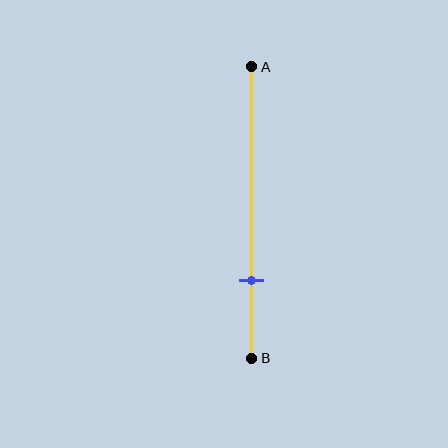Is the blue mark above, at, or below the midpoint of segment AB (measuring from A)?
The blue mark is below the midpoint of segment AB.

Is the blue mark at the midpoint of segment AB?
No, the mark is at about 75% from A, not at the 50% midpoint.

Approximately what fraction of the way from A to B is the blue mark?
The blue mark is approximately 75% of the way from A to B.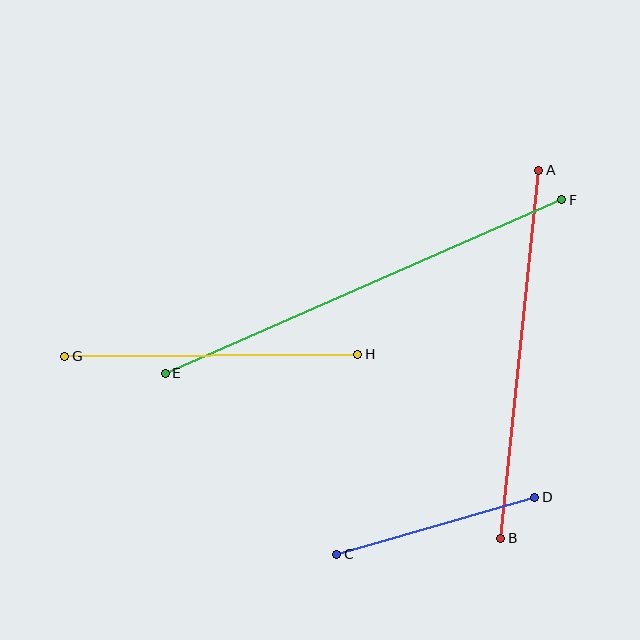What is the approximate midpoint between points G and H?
The midpoint is at approximately (211, 355) pixels.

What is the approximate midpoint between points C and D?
The midpoint is at approximately (436, 526) pixels.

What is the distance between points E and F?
The distance is approximately 433 pixels.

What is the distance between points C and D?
The distance is approximately 206 pixels.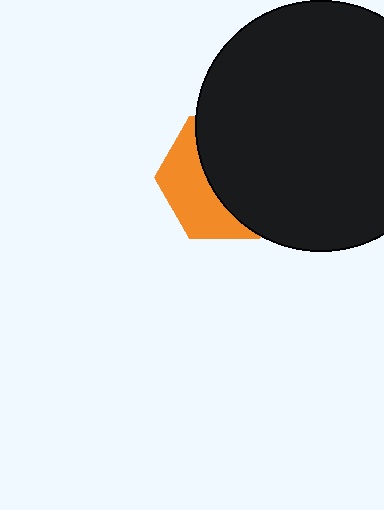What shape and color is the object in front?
The object in front is a black circle.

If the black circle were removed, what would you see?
You would see the complete orange hexagon.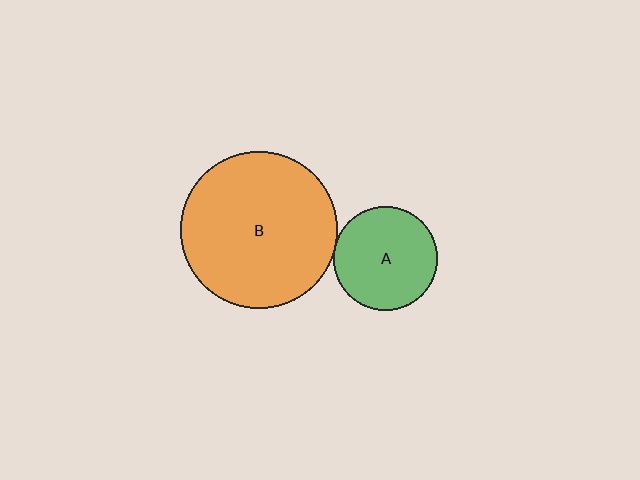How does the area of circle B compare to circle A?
Approximately 2.3 times.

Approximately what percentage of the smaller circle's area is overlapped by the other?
Approximately 5%.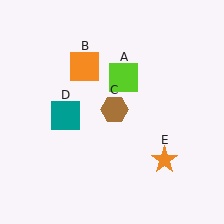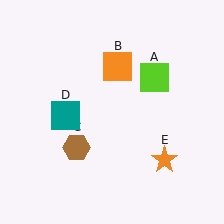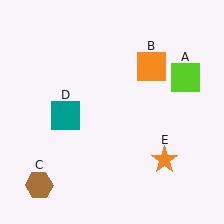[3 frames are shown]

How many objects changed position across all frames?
3 objects changed position: lime square (object A), orange square (object B), brown hexagon (object C).